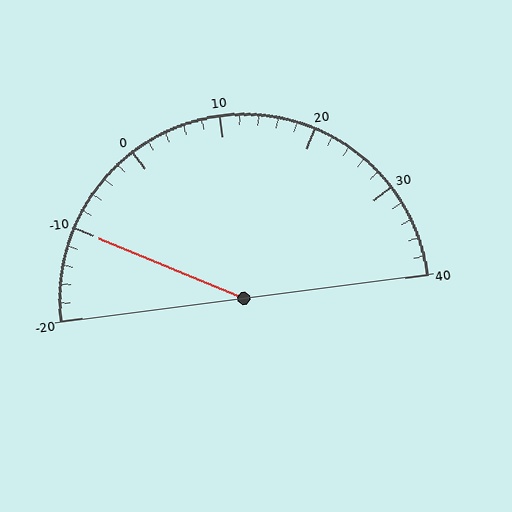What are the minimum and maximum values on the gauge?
The gauge ranges from -20 to 40.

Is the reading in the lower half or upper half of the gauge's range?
The reading is in the lower half of the range (-20 to 40).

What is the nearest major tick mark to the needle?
The nearest major tick mark is -10.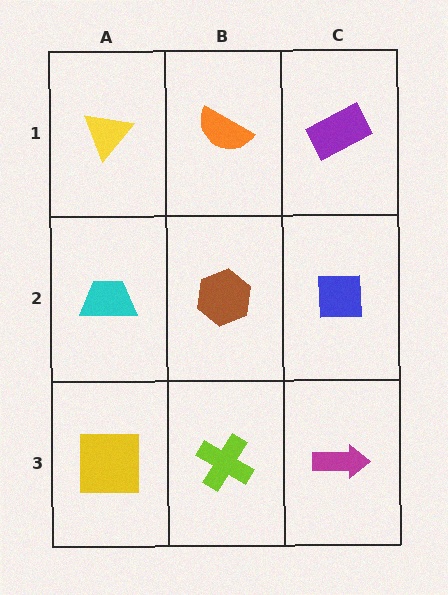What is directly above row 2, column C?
A purple rectangle.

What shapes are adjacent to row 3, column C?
A blue square (row 2, column C), a lime cross (row 3, column B).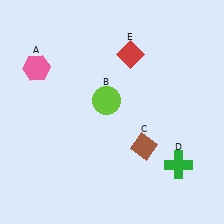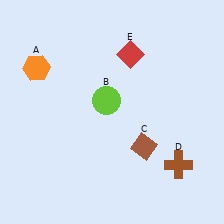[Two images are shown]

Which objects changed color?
A changed from pink to orange. D changed from green to brown.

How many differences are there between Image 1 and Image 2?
There are 2 differences between the two images.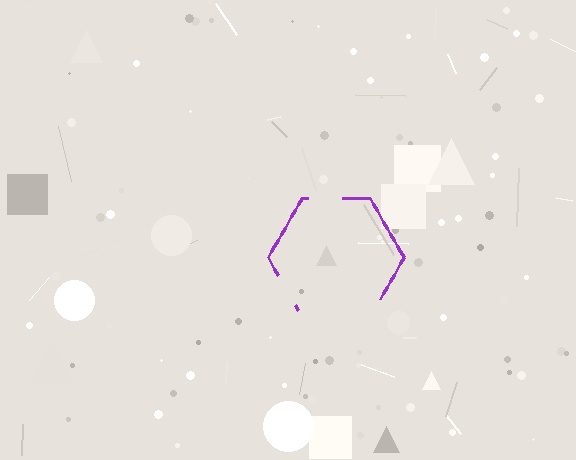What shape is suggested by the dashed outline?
The dashed outline suggests a hexagon.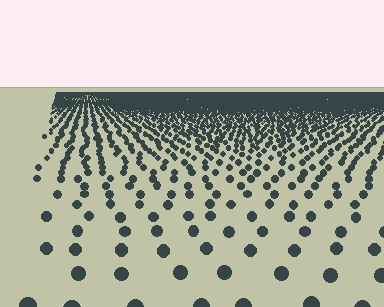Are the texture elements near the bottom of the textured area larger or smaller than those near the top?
Larger. Near the bottom, elements are closer to the viewer and appear at a bigger on-screen size.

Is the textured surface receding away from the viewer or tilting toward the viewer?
The surface is receding away from the viewer. Texture elements get smaller and denser toward the top.